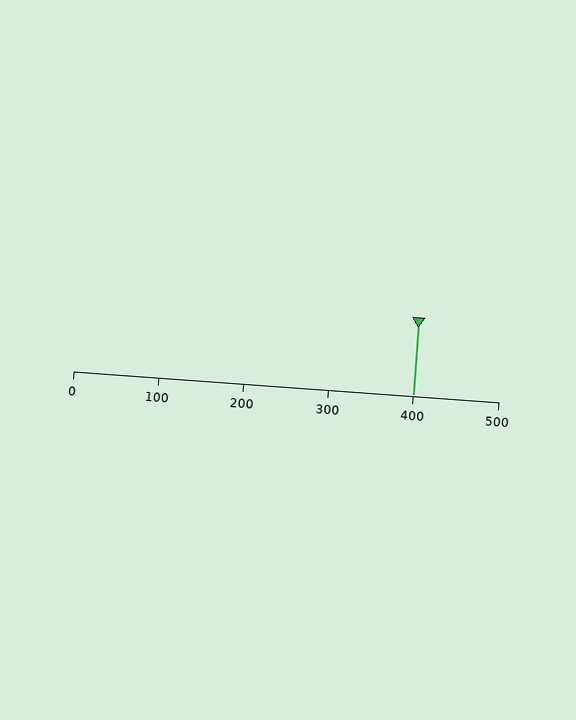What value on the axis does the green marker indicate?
The marker indicates approximately 400.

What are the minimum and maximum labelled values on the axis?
The axis runs from 0 to 500.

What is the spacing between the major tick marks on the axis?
The major ticks are spaced 100 apart.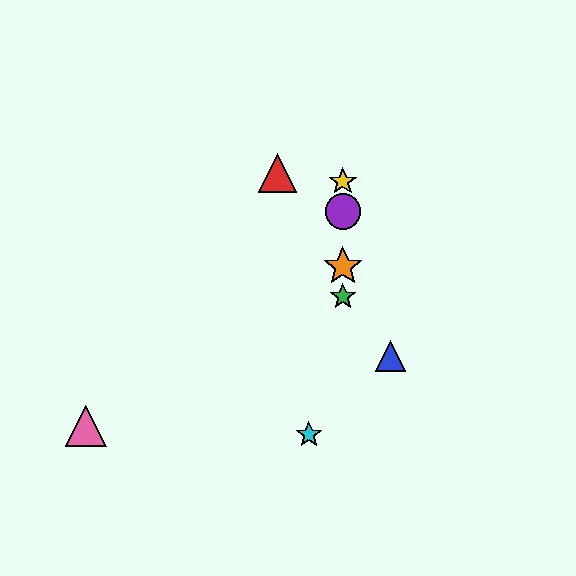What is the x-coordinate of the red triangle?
The red triangle is at x≈277.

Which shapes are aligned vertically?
The green star, the yellow star, the purple circle, the orange star are aligned vertically.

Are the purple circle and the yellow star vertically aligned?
Yes, both are at x≈343.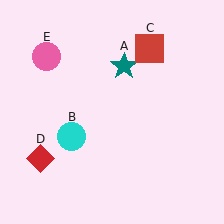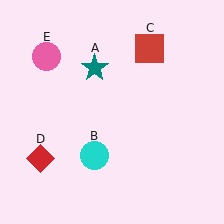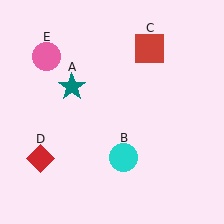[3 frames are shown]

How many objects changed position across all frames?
2 objects changed position: teal star (object A), cyan circle (object B).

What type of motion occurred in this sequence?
The teal star (object A), cyan circle (object B) rotated counterclockwise around the center of the scene.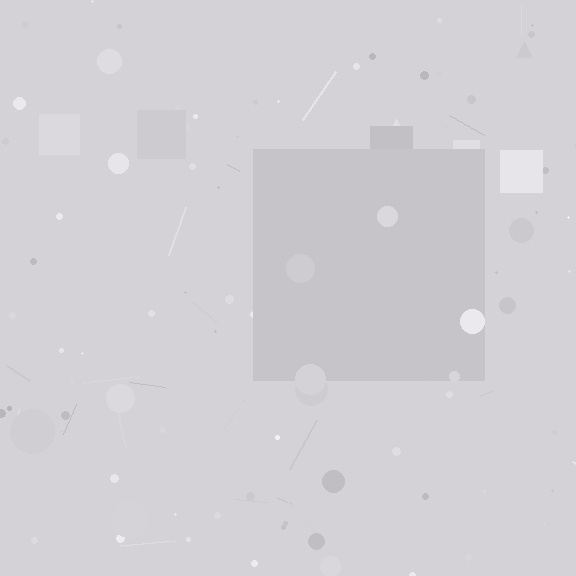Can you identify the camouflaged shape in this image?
The camouflaged shape is a square.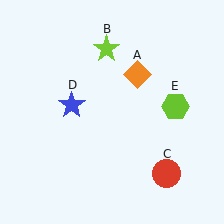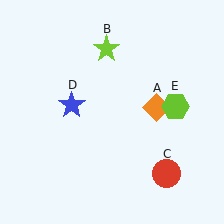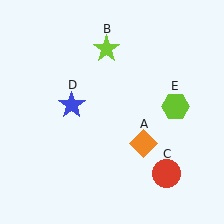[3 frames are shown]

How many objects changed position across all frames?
1 object changed position: orange diamond (object A).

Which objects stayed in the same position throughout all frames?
Lime star (object B) and red circle (object C) and blue star (object D) and lime hexagon (object E) remained stationary.